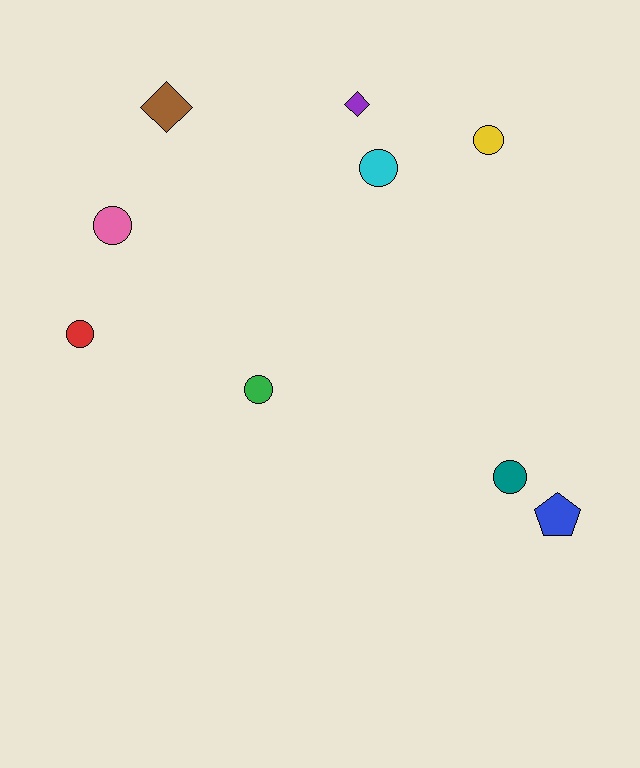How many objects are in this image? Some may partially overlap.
There are 9 objects.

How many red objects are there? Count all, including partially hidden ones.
There is 1 red object.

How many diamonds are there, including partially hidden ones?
There are 2 diamonds.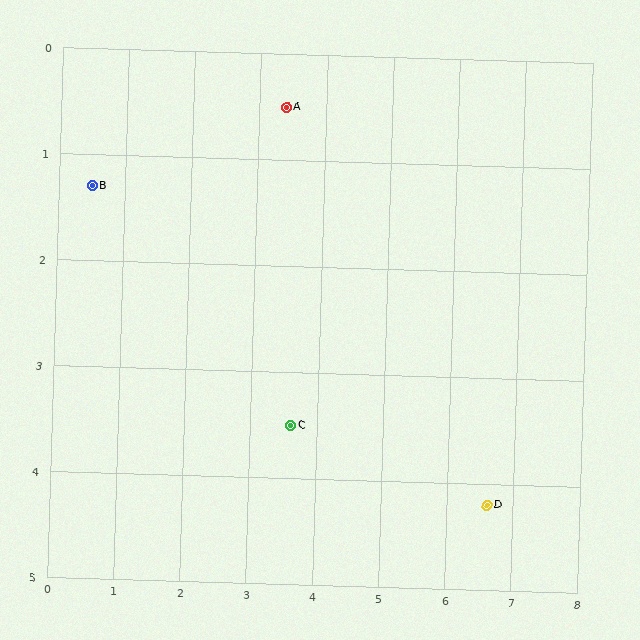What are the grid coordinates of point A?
Point A is at approximately (3.4, 0.5).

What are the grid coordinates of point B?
Point B is at approximately (0.5, 1.3).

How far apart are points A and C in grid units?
Points A and C are about 3.0 grid units apart.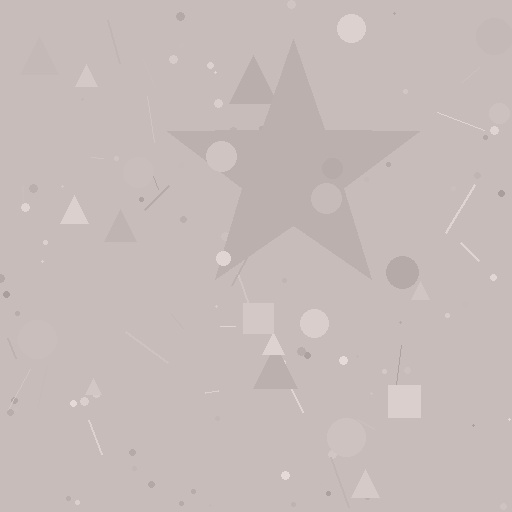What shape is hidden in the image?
A star is hidden in the image.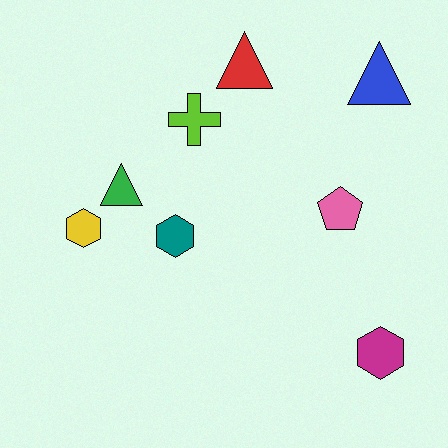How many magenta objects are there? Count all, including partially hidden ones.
There is 1 magenta object.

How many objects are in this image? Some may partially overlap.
There are 8 objects.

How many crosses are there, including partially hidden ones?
There is 1 cross.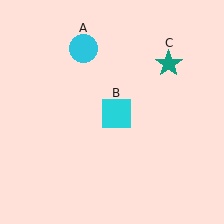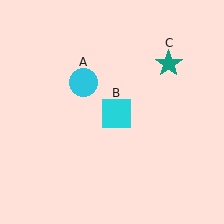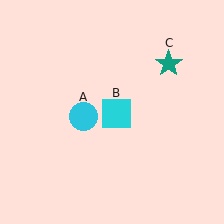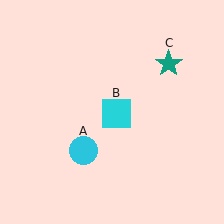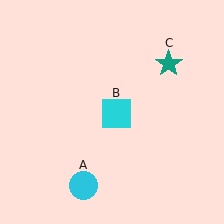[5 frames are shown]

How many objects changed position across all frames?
1 object changed position: cyan circle (object A).